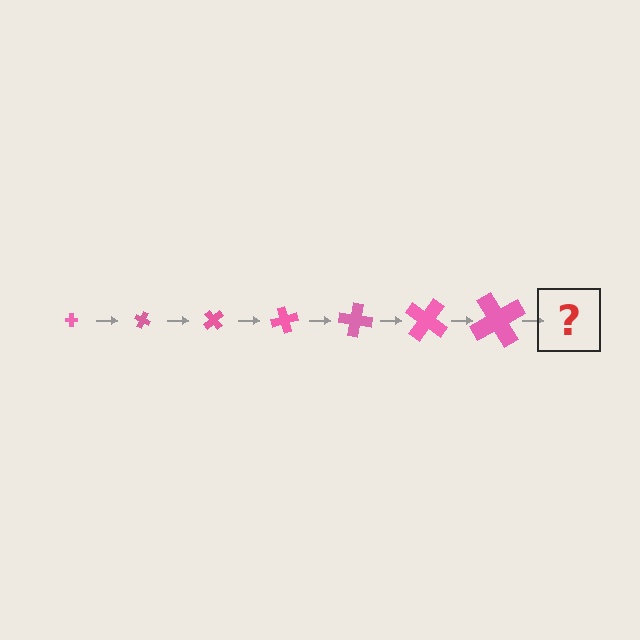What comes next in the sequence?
The next element should be a cross, larger than the previous one and rotated 175 degrees from the start.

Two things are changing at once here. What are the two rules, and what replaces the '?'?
The two rules are that the cross grows larger each step and it rotates 25 degrees each step. The '?' should be a cross, larger than the previous one and rotated 175 degrees from the start.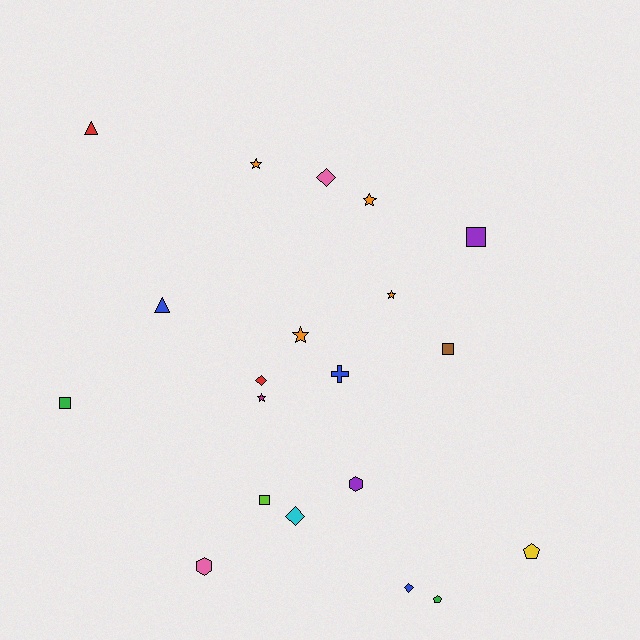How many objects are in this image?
There are 20 objects.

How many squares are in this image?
There are 4 squares.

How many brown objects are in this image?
There is 1 brown object.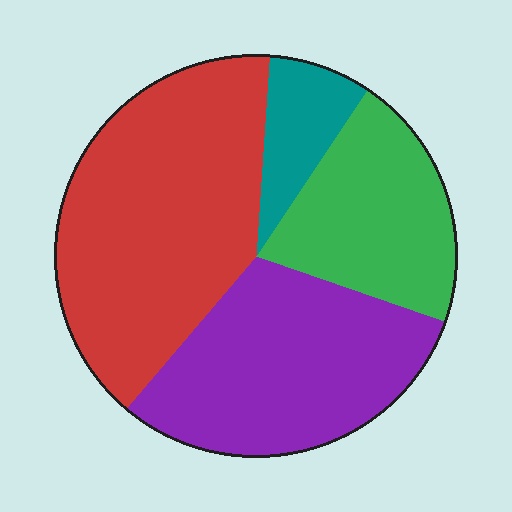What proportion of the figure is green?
Green takes up about one fifth (1/5) of the figure.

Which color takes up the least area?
Teal, at roughly 10%.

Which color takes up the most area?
Red, at roughly 40%.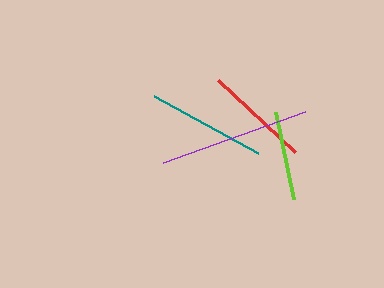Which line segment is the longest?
The purple line is the longest at approximately 151 pixels.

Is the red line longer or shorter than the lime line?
The red line is longer than the lime line.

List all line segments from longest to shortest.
From longest to shortest: purple, teal, red, lime.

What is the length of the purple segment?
The purple segment is approximately 151 pixels long.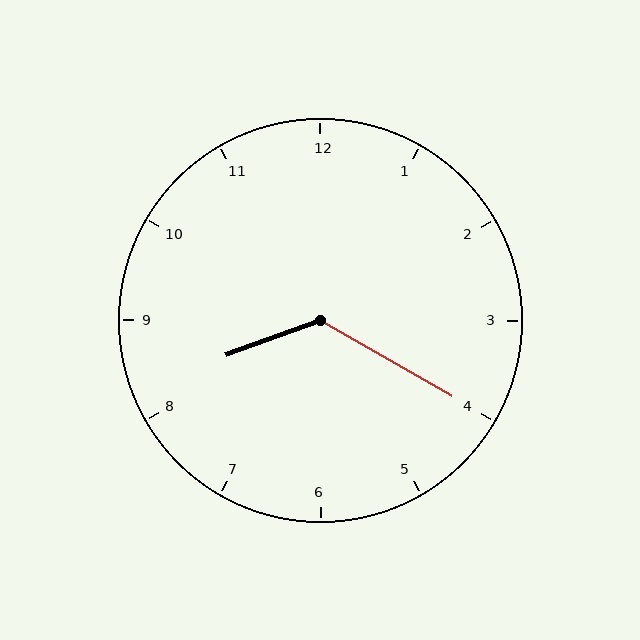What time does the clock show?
8:20.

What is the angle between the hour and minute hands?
Approximately 130 degrees.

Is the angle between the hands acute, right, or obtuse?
It is obtuse.